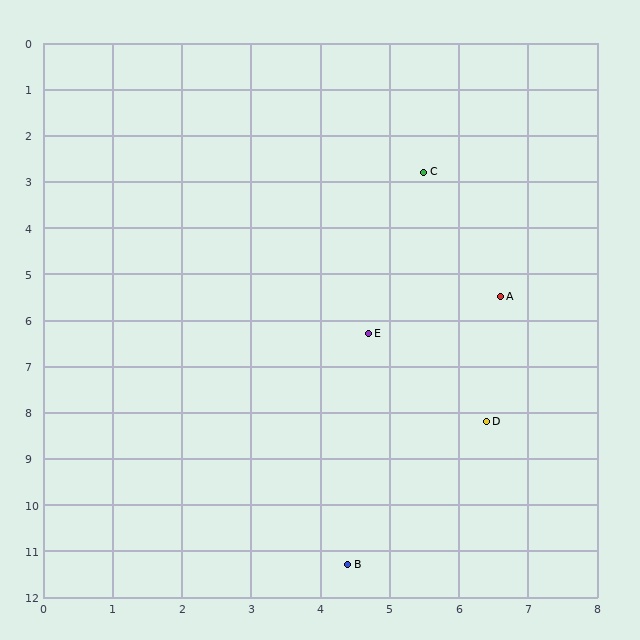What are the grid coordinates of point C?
Point C is at approximately (5.5, 2.8).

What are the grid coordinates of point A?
Point A is at approximately (6.6, 5.5).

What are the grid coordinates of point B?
Point B is at approximately (4.4, 11.3).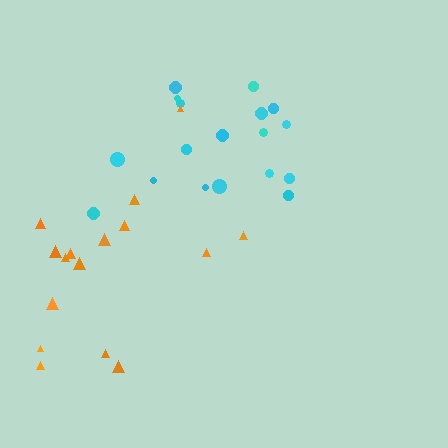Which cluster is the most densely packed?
Cyan.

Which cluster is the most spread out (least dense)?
Orange.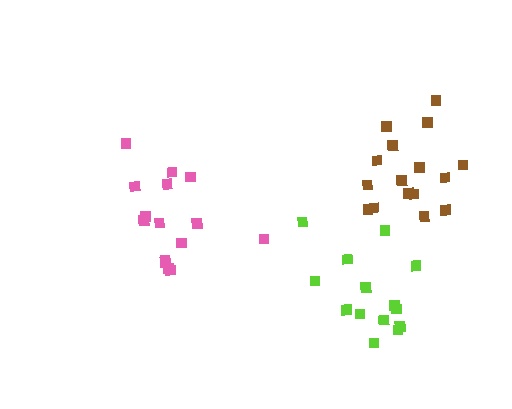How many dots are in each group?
Group 1: 14 dots, Group 2: 16 dots, Group 3: 15 dots (45 total).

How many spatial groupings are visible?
There are 3 spatial groupings.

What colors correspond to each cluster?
The clusters are colored: lime, brown, pink.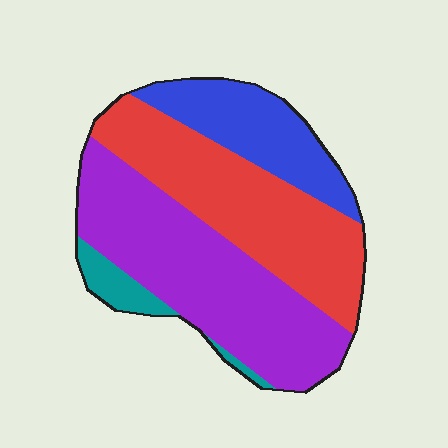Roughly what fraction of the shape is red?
Red covers roughly 35% of the shape.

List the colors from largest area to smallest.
From largest to smallest: purple, red, blue, teal.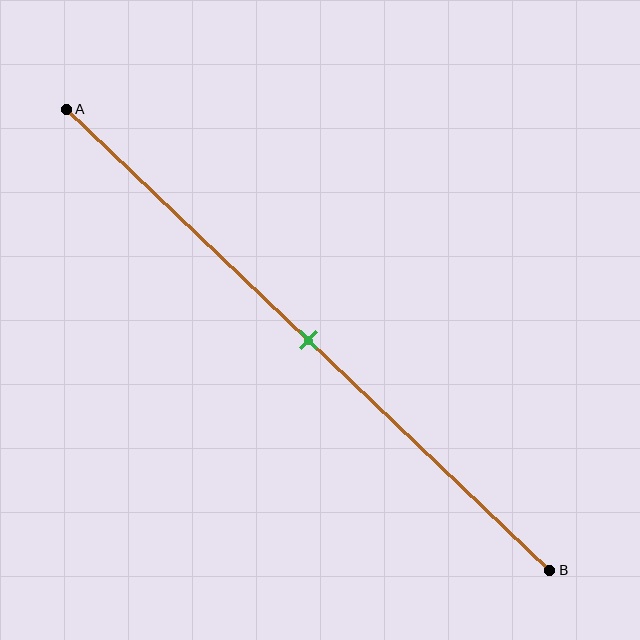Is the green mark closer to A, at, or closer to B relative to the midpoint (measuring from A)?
The green mark is approximately at the midpoint of segment AB.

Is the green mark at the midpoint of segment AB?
Yes, the mark is approximately at the midpoint.